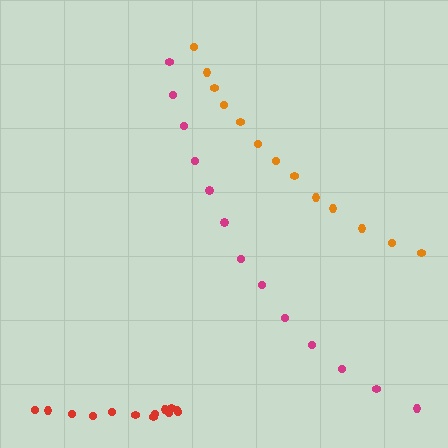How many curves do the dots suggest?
There are 3 distinct paths.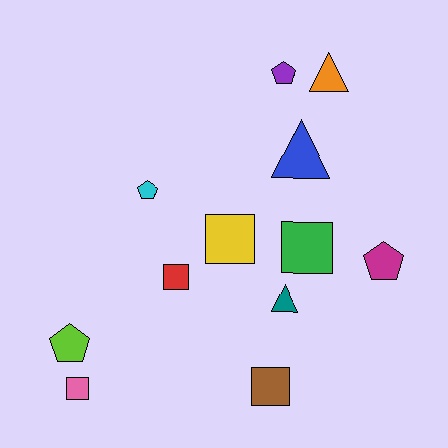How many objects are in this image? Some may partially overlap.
There are 12 objects.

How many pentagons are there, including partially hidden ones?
There are 4 pentagons.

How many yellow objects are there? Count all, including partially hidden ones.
There is 1 yellow object.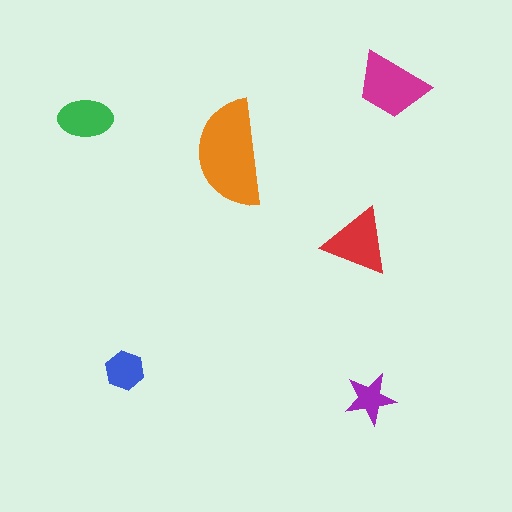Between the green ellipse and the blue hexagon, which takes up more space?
The green ellipse.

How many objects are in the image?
There are 6 objects in the image.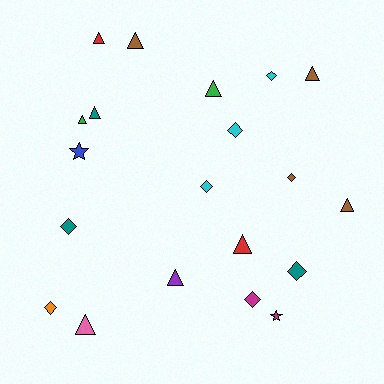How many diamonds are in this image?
There are 8 diamonds.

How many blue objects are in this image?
There is 1 blue object.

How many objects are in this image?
There are 20 objects.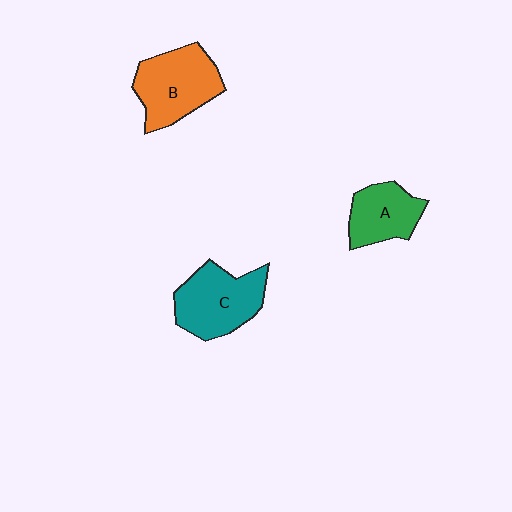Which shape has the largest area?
Shape B (orange).